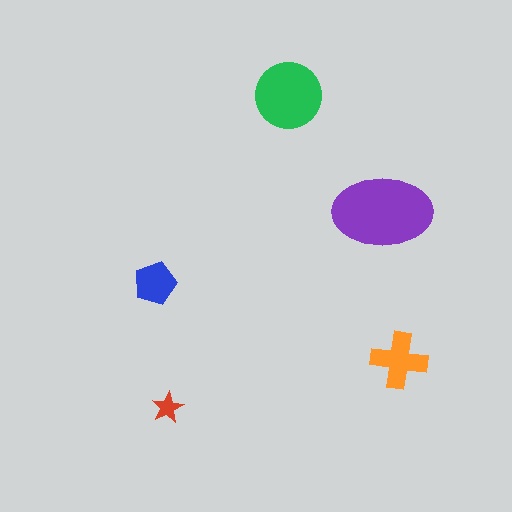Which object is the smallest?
The red star.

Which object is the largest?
The purple ellipse.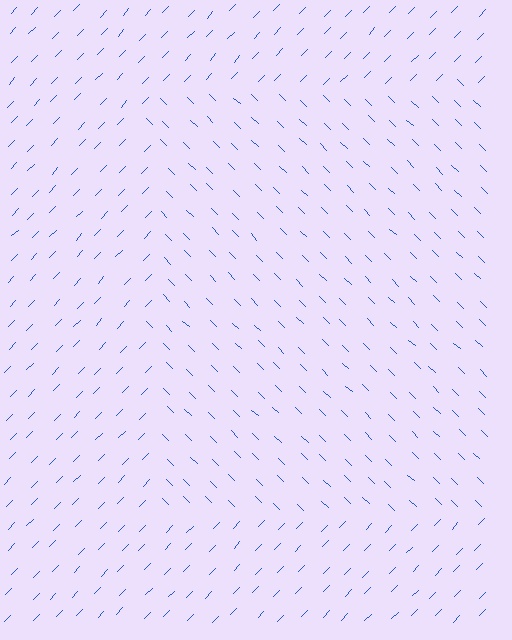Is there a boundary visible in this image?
Yes, there is a texture boundary formed by a change in line orientation.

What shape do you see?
I see a rectangle.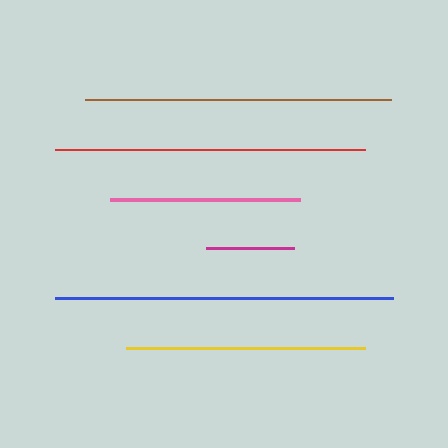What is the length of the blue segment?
The blue segment is approximately 338 pixels long.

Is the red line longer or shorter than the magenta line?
The red line is longer than the magenta line.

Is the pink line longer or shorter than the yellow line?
The yellow line is longer than the pink line.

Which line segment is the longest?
The blue line is the longest at approximately 338 pixels.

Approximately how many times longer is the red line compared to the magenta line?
The red line is approximately 3.5 times the length of the magenta line.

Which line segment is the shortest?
The magenta line is the shortest at approximately 88 pixels.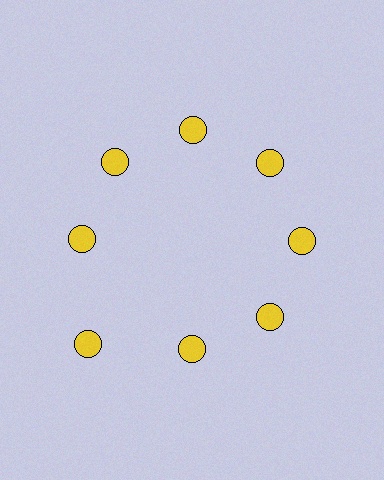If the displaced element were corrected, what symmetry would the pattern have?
It would have 8-fold rotational symmetry — the pattern would map onto itself every 45 degrees.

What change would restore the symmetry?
The symmetry would be restored by moving it inward, back onto the ring so that all 8 circles sit at equal angles and equal distance from the center.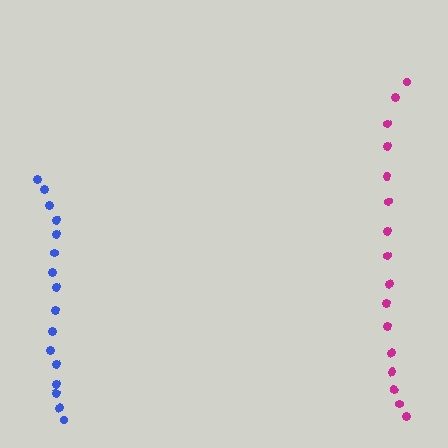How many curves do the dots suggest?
There are 2 distinct paths.